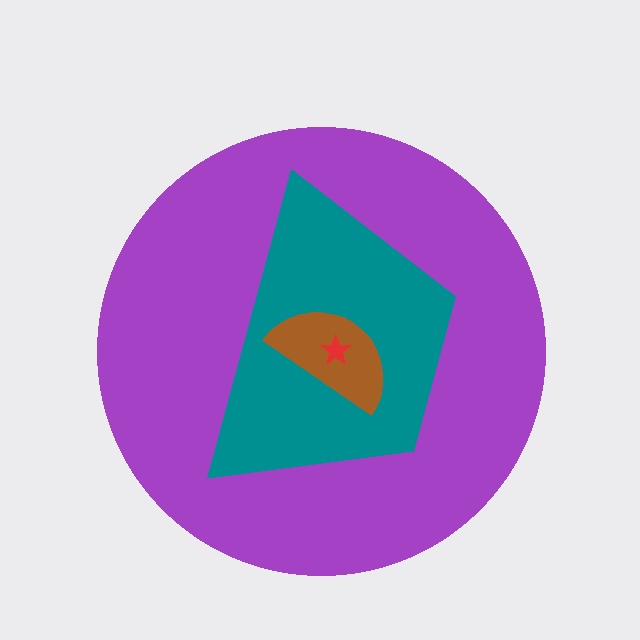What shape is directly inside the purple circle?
The teal trapezoid.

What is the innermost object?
The red star.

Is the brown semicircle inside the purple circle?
Yes.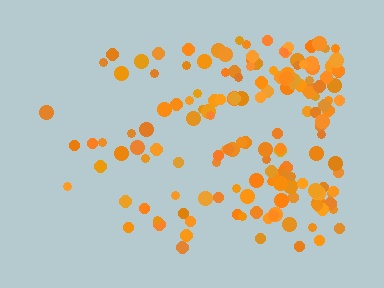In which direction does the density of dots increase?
From left to right, with the right side densest.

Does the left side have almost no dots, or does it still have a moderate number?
Still a moderate number, just noticeably fewer than the right.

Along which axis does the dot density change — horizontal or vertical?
Horizontal.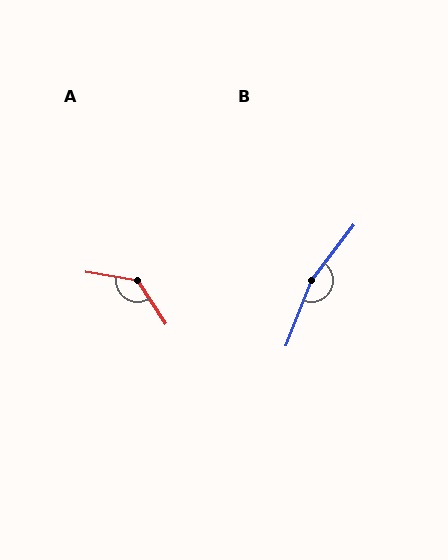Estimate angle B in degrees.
Approximately 164 degrees.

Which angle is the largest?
B, at approximately 164 degrees.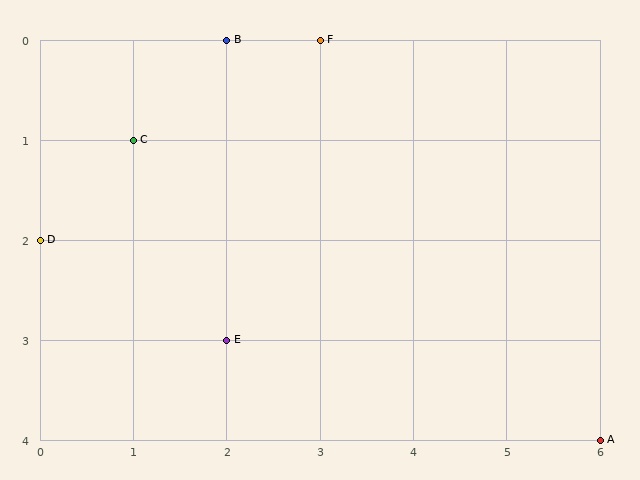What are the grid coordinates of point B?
Point B is at grid coordinates (2, 0).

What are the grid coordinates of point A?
Point A is at grid coordinates (6, 4).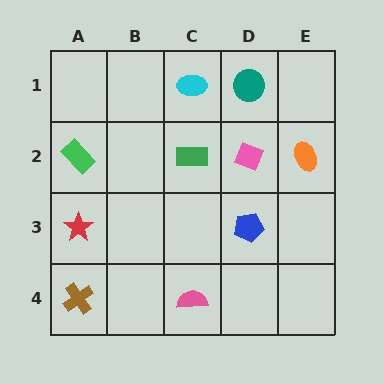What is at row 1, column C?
A cyan ellipse.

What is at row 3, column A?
A red star.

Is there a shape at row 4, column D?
No, that cell is empty.